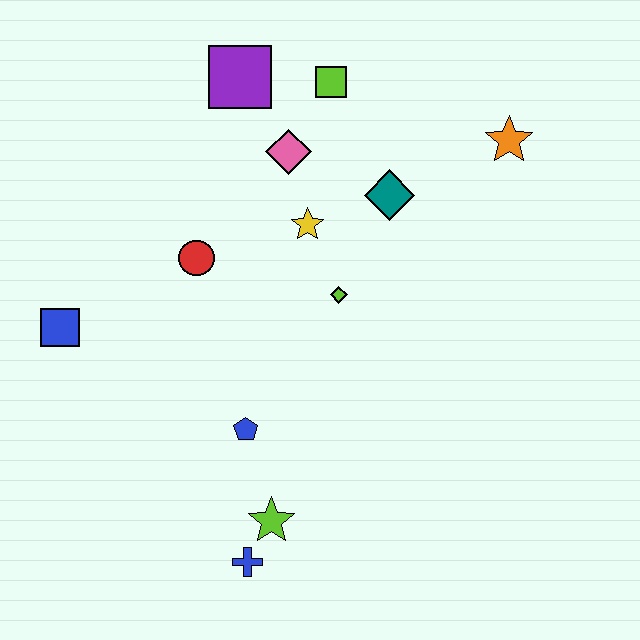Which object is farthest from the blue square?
The orange star is farthest from the blue square.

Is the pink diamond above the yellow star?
Yes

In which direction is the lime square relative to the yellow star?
The lime square is above the yellow star.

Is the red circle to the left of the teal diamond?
Yes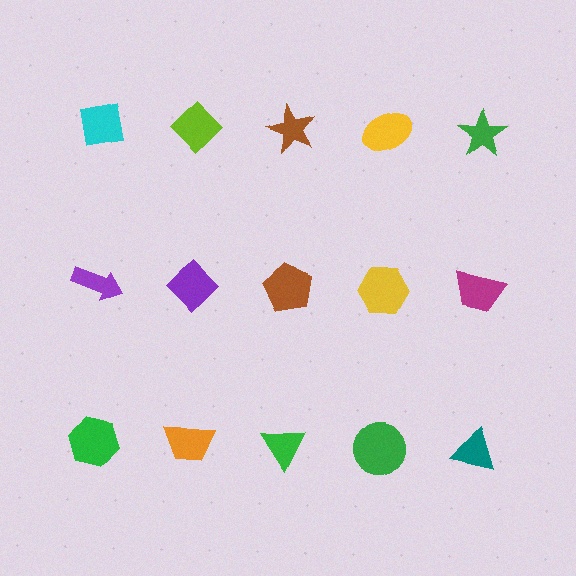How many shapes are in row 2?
5 shapes.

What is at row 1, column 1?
A cyan square.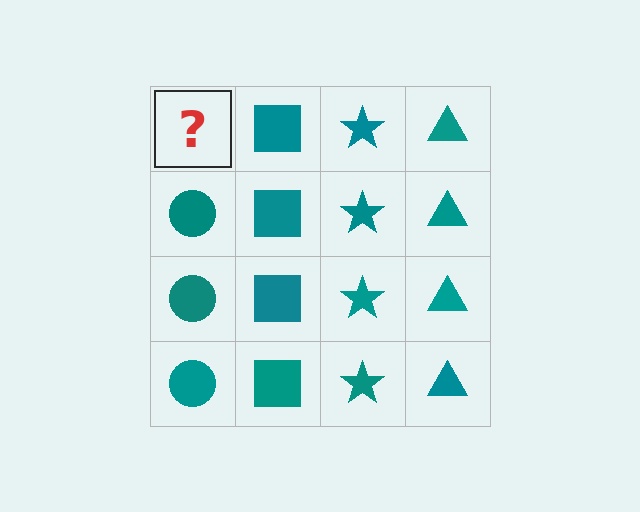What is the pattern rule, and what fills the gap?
The rule is that each column has a consistent shape. The gap should be filled with a teal circle.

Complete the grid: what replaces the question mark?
The question mark should be replaced with a teal circle.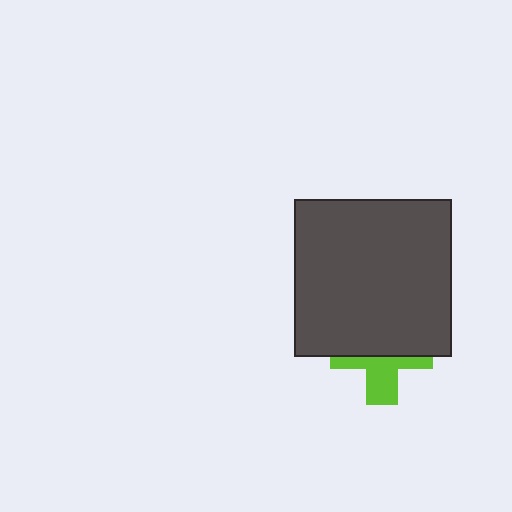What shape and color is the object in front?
The object in front is a dark gray square.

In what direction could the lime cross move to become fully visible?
The lime cross could move down. That would shift it out from behind the dark gray square entirely.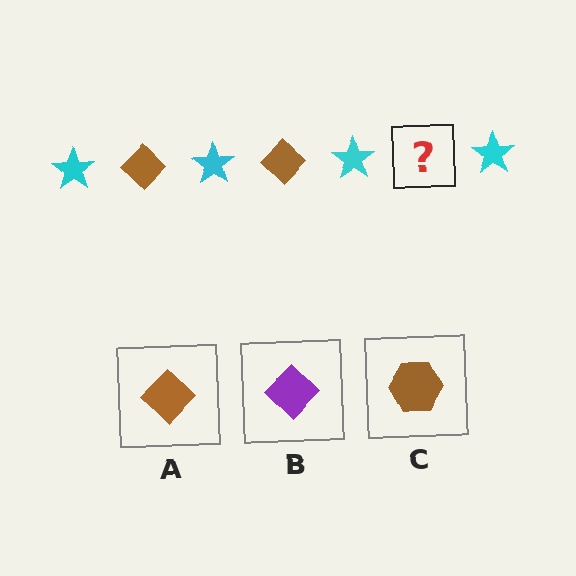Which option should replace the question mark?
Option A.